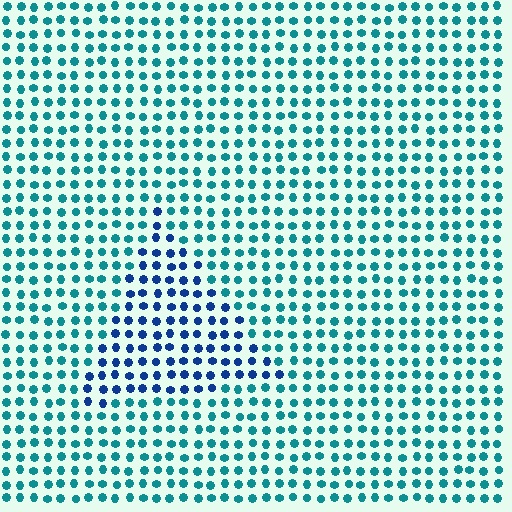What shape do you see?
I see a triangle.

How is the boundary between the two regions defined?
The boundary is defined purely by a slight shift in hue (about 40 degrees). Spacing, size, and orientation are identical on both sides.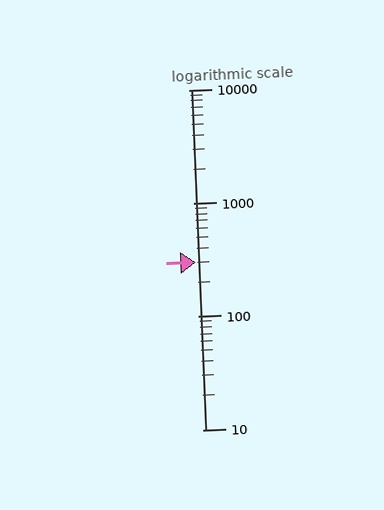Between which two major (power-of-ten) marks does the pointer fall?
The pointer is between 100 and 1000.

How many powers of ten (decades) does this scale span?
The scale spans 3 decades, from 10 to 10000.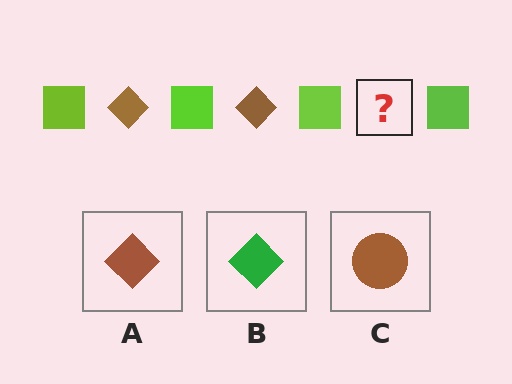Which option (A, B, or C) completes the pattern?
A.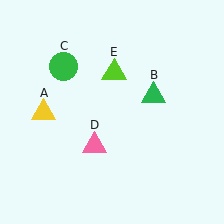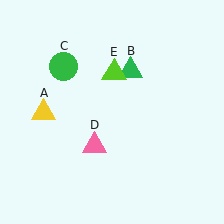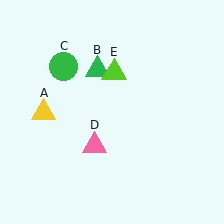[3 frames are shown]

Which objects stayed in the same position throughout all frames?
Yellow triangle (object A) and green circle (object C) and pink triangle (object D) and lime triangle (object E) remained stationary.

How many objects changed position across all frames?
1 object changed position: green triangle (object B).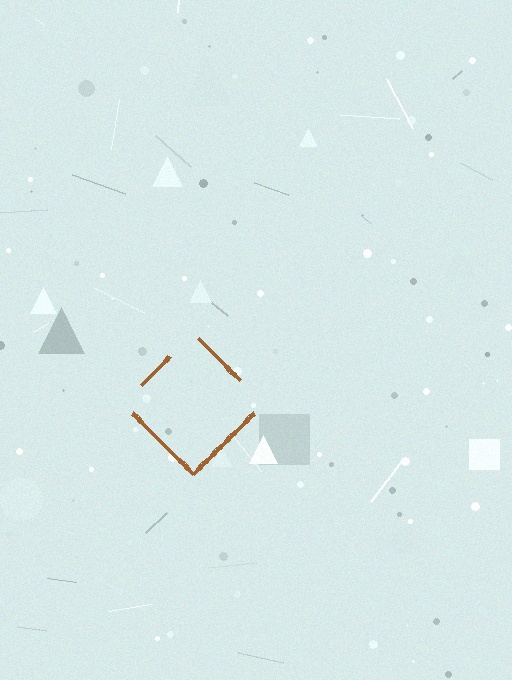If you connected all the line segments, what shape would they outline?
They would outline a diamond.